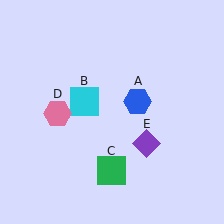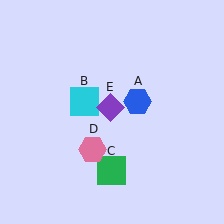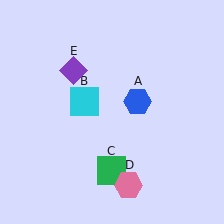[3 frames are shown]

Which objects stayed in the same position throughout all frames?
Blue hexagon (object A) and cyan square (object B) and green square (object C) remained stationary.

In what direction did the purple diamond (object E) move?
The purple diamond (object E) moved up and to the left.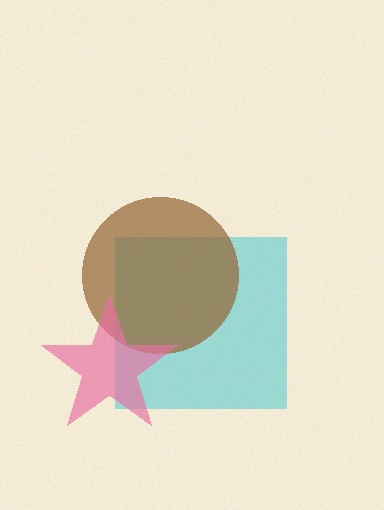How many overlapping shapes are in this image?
There are 3 overlapping shapes in the image.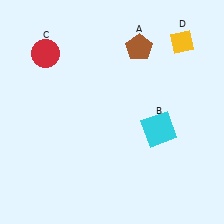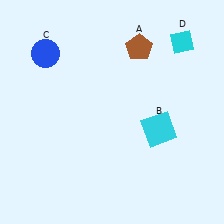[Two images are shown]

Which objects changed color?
C changed from red to blue. D changed from yellow to cyan.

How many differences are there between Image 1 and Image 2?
There are 2 differences between the two images.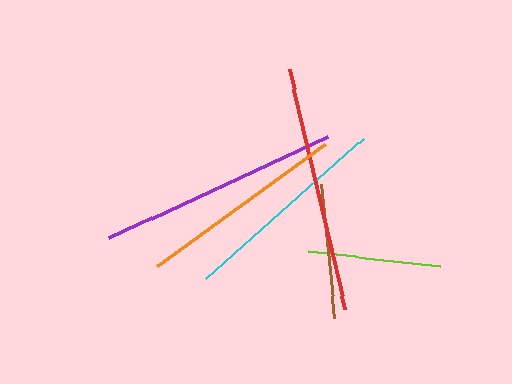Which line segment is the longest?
The red line is the longest at approximately 246 pixels.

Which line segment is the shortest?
The lime line is the shortest at approximately 133 pixels.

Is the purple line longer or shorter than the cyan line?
The purple line is longer than the cyan line.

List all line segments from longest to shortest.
From longest to shortest: red, purple, cyan, orange, brown, lime.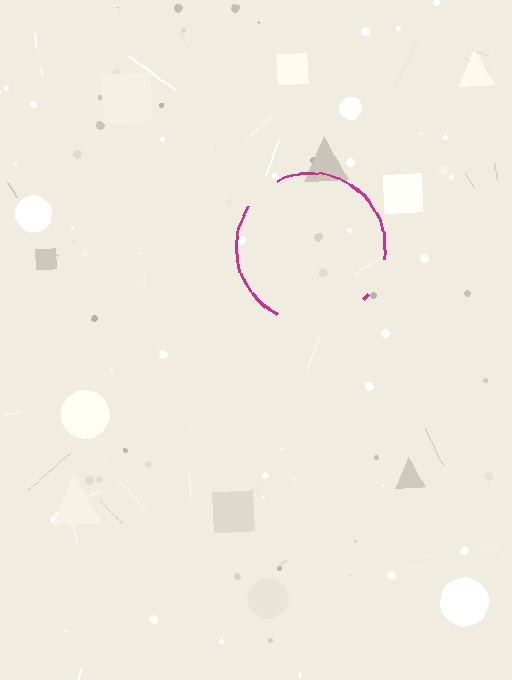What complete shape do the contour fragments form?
The contour fragments form a circle.